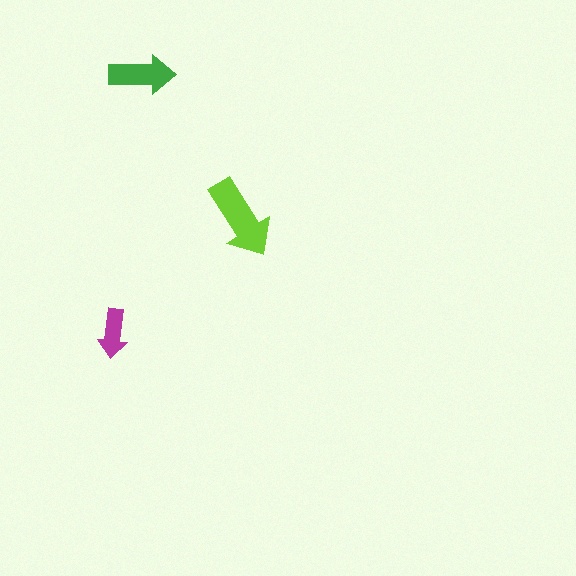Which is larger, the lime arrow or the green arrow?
The lime one.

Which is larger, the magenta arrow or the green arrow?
The green one.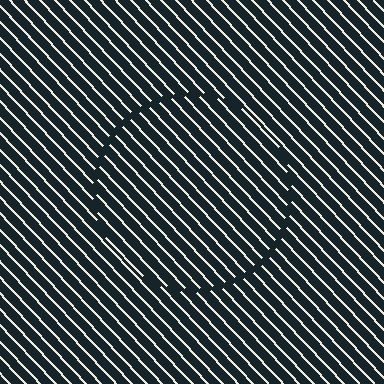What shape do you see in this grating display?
An illusory circle. The interior of the shape contains the same grating, shifted by half a period — the contour is defined by the phase discontinuity where line-ends from the inner and outer gratings abut.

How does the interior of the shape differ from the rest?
The interior of the shape contains the same grating, shifted by half a period — the contour is defined by the phase discontinuity where line-ends from the inner and outer gratings abut.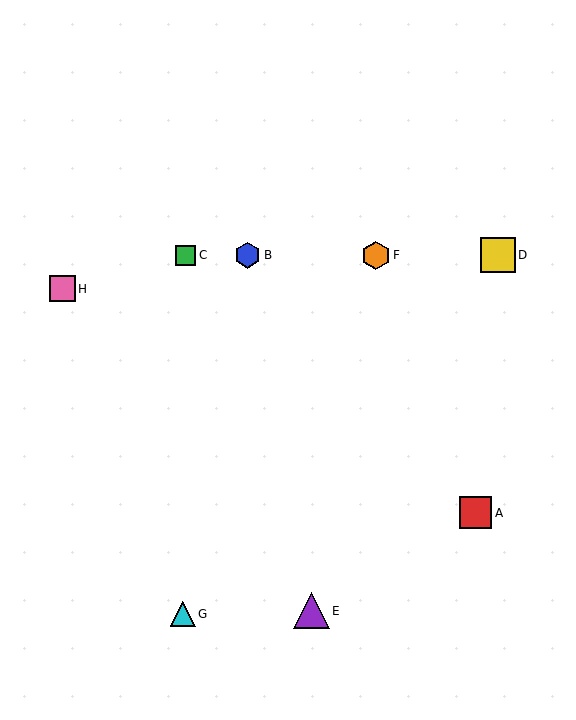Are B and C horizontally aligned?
Yes, both are at y≈255.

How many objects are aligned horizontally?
4 objects (B, C, D, F) are aligned horizontally.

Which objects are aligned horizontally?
Objects B, C, D, F are aligned horizontally.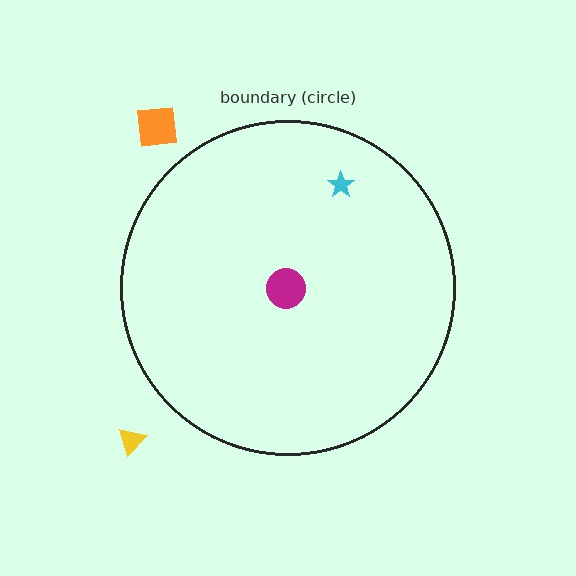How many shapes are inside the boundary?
2 inside, 2 outside.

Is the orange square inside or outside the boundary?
Outside.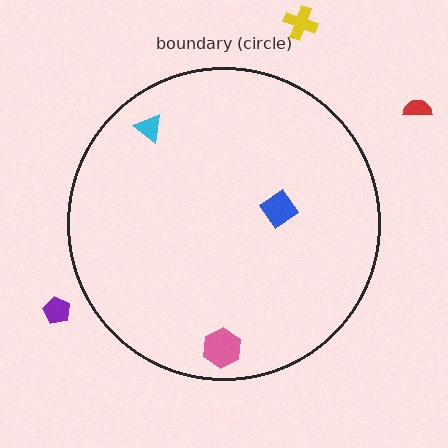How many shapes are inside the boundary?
3 inside, 3 outside.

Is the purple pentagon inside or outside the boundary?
Outside.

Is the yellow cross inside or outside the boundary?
Outside.